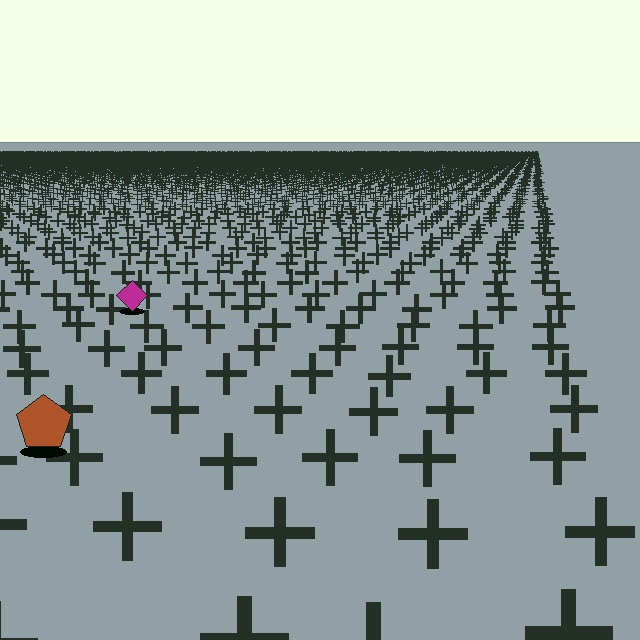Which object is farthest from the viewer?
The magenta diamond is farthest from the viewer. It appears smaller and the ground texture around it is denser.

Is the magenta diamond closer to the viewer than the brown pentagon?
No. The brown pentagon is closer — you can tell from the texture gradient: the ground texture is coarser near it.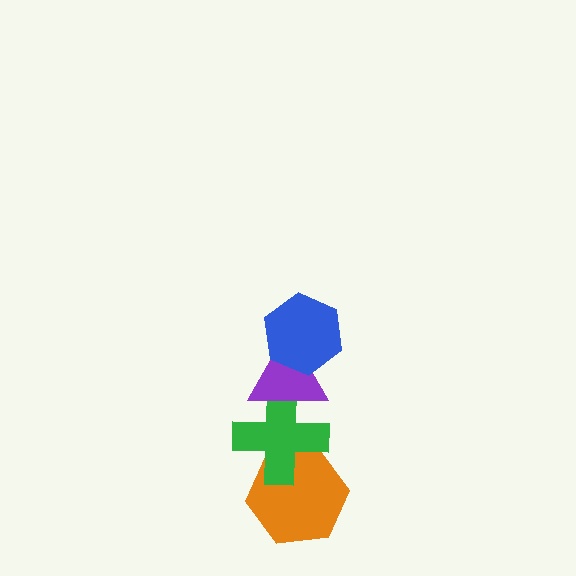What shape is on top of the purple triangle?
The blue hexagon is on top of the purple triangle.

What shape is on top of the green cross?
The purple triangle is on top of the green cross.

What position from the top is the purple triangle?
The purple triangle is 2nd from the top.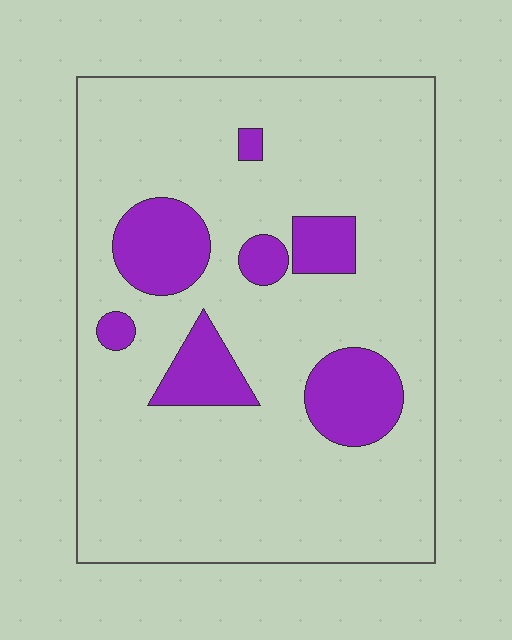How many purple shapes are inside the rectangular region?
7.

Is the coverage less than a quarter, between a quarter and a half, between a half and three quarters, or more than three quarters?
Less than a quarter.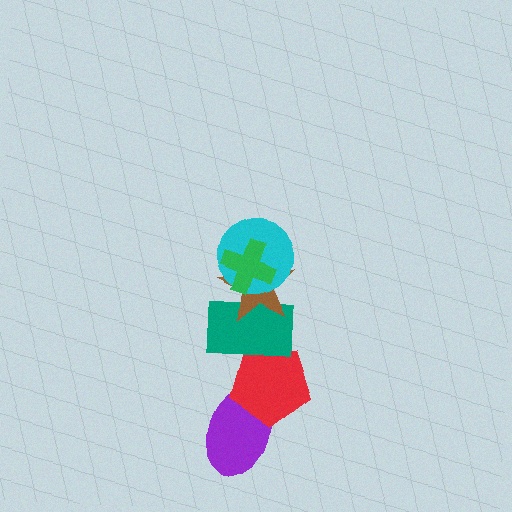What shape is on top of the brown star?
The cyan circle is on top of the brown star.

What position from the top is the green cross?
The green cross is 1st from the top.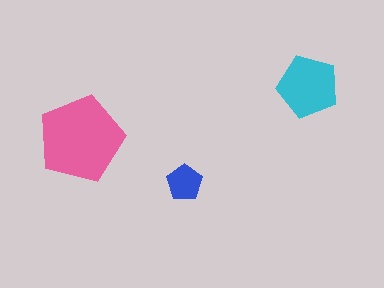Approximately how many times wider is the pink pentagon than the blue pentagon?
About 2.5 times wider.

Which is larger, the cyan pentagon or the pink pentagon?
The pink one.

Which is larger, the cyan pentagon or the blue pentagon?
The cyan one.